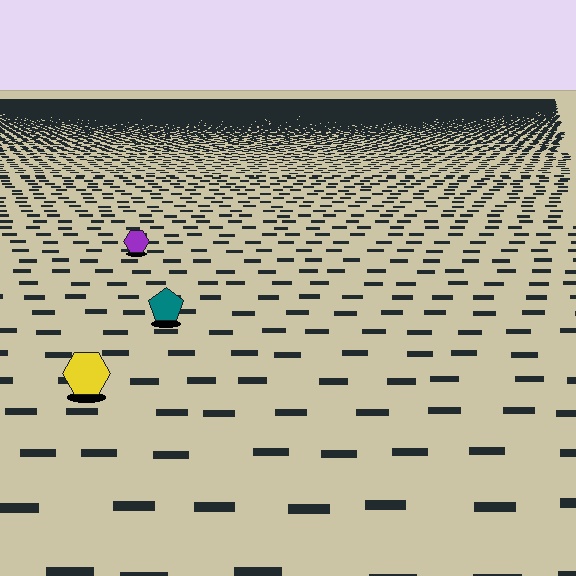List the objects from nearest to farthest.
From nearest to farthest: the yellow hexagon, the teal pentagon, the purple hexagon.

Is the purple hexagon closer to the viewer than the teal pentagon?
No. The teal pentagon is closer — you can tell from the texture gradient: the ground texture is coarser near it.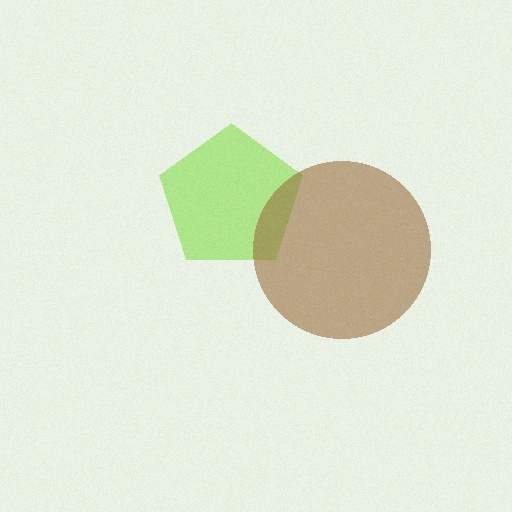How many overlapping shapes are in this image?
There are 2 overlapping shapes in the image.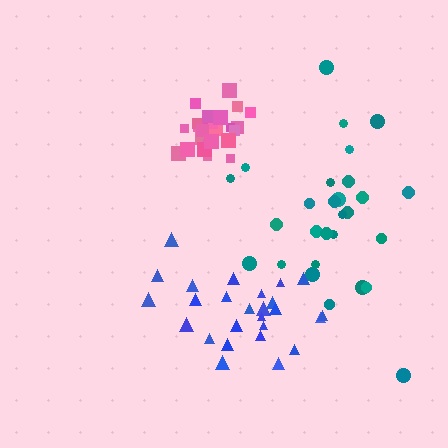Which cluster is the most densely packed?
Pink.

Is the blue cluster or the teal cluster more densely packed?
Blue.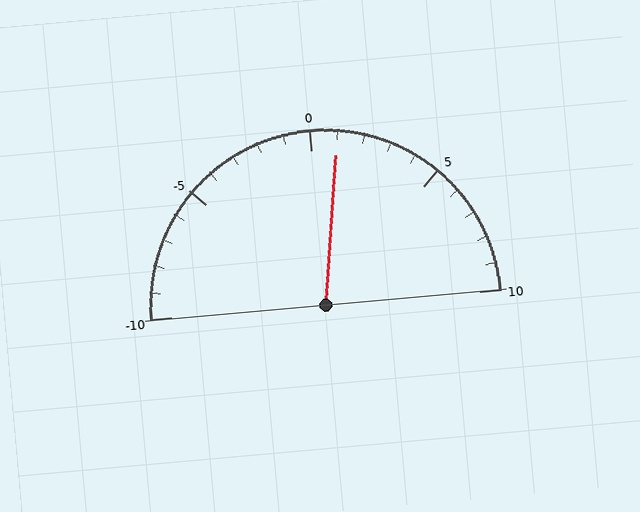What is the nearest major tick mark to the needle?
The nearest major tick mark is 0.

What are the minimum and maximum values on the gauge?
The gauge ranges from -10 to 10.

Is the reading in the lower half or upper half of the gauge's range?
The reading is in the upper half of the range (-10 to 10).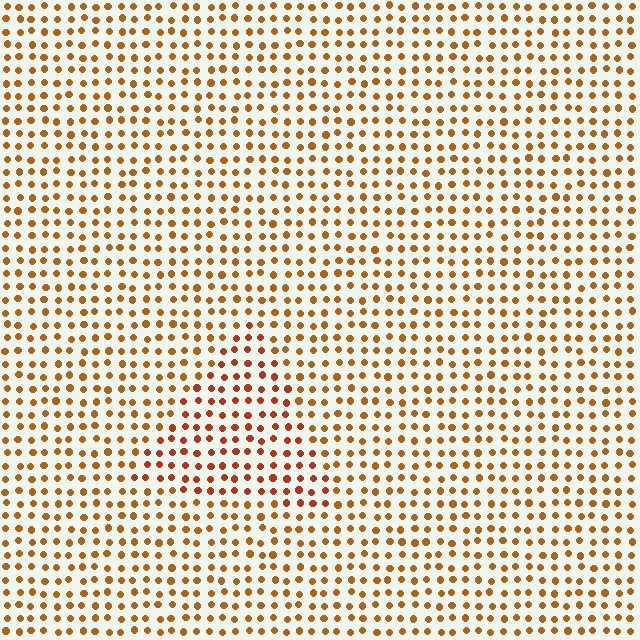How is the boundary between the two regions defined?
The boundary is defined purely by a slight shift in hue (about 22 degrees). Spacing, size, and orientation are identical on both sides.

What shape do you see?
I see a triangle.